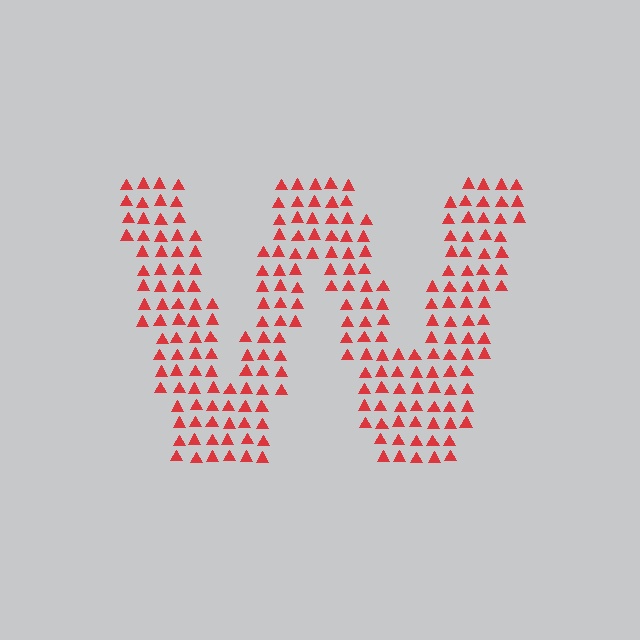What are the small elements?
The small elements are triangles.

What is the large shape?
The large shape is the letter W.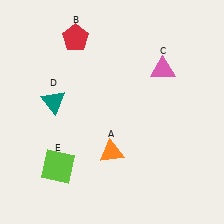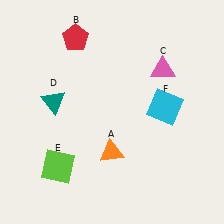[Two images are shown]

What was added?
A cyan square (F) was added in Image 2.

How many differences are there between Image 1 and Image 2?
There is 1 difference between the two images.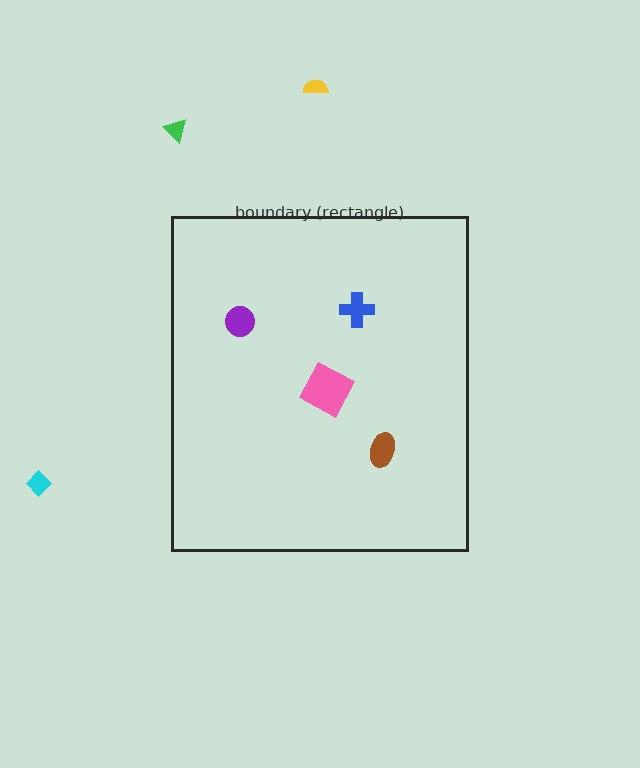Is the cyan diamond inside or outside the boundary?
Outside.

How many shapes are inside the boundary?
4 inside, 3 outside.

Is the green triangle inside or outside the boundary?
Outside.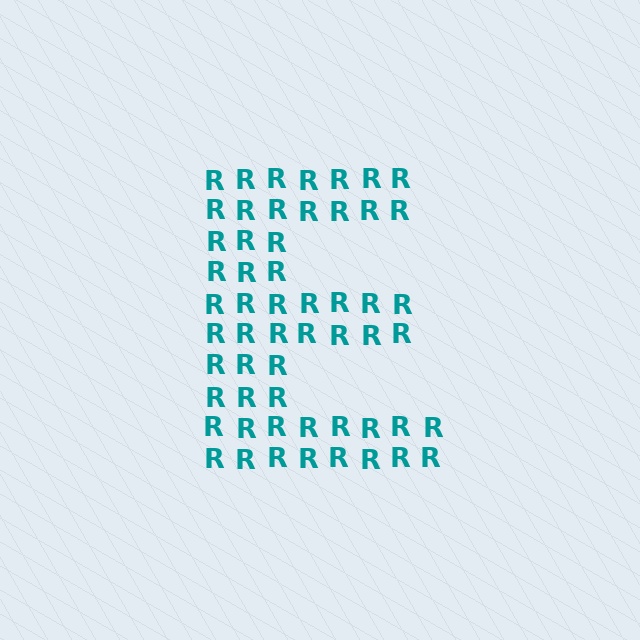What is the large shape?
The large shape is the letter E.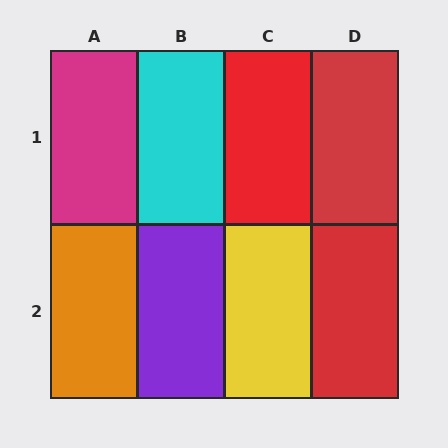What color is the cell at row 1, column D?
Red.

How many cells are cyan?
1 cell is cyan.